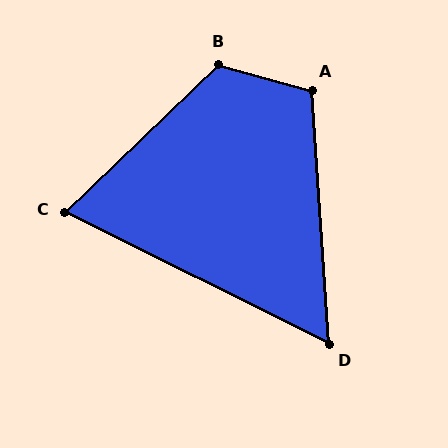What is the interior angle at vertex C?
Approximately 70 degrees (acute).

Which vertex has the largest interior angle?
B, at approximately 120 degrees.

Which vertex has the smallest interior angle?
D, at approximately 60 degrees.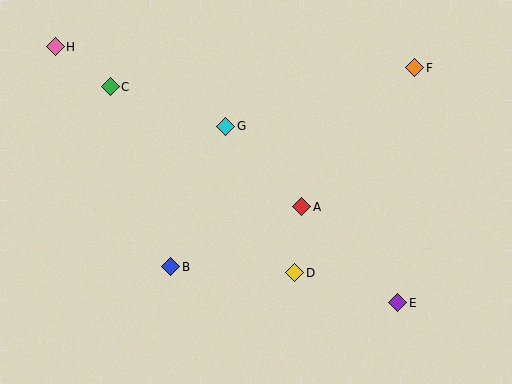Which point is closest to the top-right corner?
Point F is closest to the top-right corner.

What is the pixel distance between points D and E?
The distance between D and E is 107 pixels.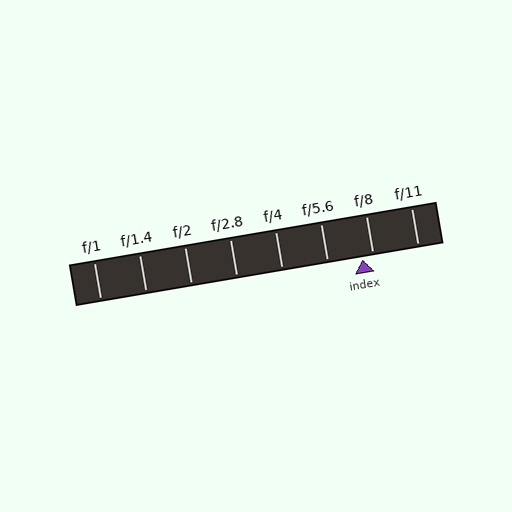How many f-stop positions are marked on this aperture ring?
There are 8 f-stop positions marked.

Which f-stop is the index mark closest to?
The index mark is closest to f/8.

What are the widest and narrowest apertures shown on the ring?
The widest aperture shown is f/1 and the narrowest is f/11.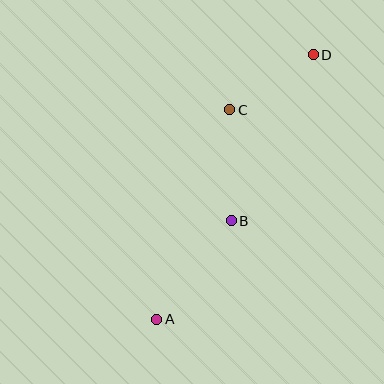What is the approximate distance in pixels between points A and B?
The distance between A and B is approximately 124 pixels.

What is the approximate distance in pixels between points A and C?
The distance between A and C is approximately 222 pixels.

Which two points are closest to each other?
Points C and D are closest to each other.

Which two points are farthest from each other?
Points A and D are farthest from each other.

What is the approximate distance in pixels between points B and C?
The distance between B and C is approximately 111 pixels.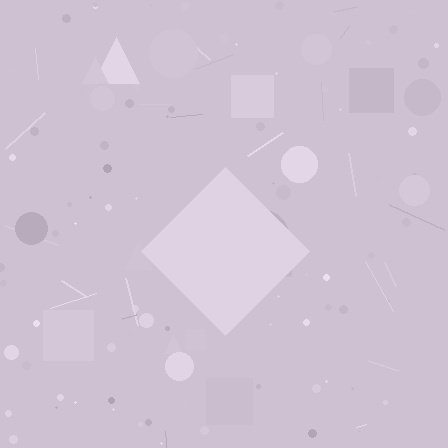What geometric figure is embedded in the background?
A diamond is embedded in the background.